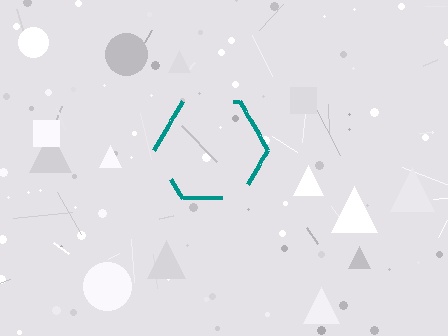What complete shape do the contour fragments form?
The contour fragments form a hexagon.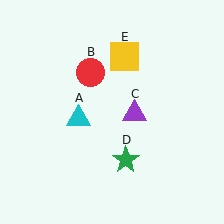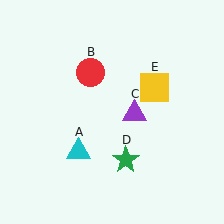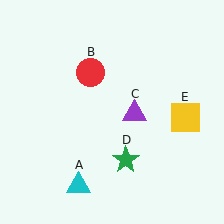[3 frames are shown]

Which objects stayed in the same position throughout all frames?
Red circle (object B) and purple triangle (object C) and green star (object D) remained stationary.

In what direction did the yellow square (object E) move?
The yellow square (object E) moved down and to the right.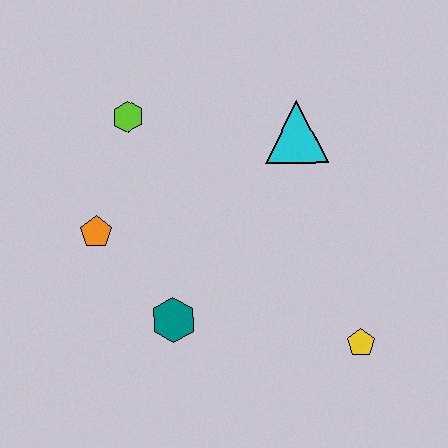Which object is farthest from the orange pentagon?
The yellow pentagon is farthest from the orange pentagon.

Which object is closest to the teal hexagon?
The orange pentagon is closest to the teal hexagon.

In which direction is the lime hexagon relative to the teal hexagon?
The lime hexagon is above the teal hexagon.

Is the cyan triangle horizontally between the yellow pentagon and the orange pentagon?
Yes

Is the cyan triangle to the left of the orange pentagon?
No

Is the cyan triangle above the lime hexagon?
No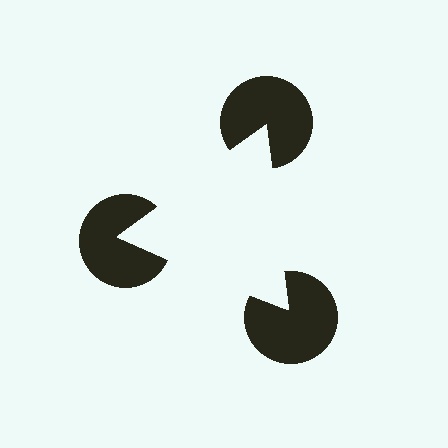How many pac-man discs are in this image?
There are 3 — one at each vertex of the illusory triangle.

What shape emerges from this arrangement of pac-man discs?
An illusory triangle — its edges are inferred from the aligned wedge cuts in the pac-man discs, not physically drawn.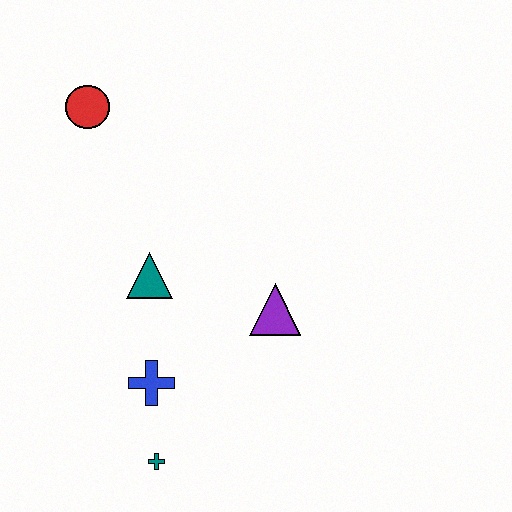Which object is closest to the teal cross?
The blue cross is closest to the teal cross.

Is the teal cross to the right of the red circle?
Yes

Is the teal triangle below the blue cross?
No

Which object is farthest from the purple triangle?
The red circle is farthest from the purple triangle.